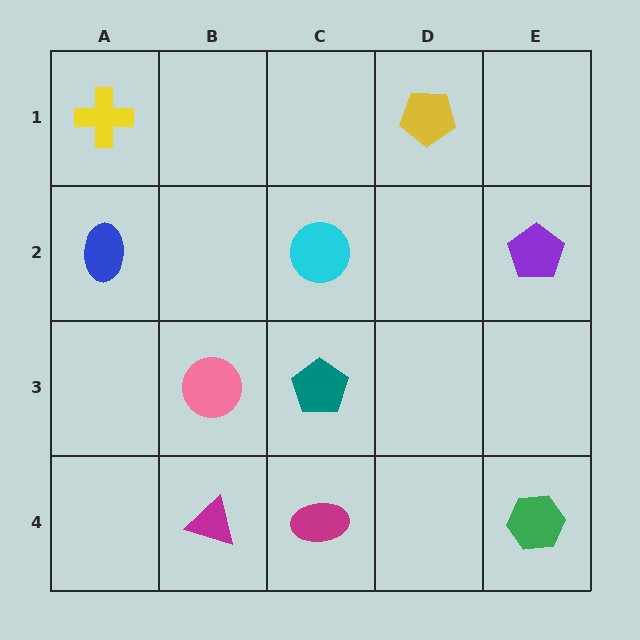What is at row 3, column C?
A teal pentagon.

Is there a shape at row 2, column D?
No, that cell is empty.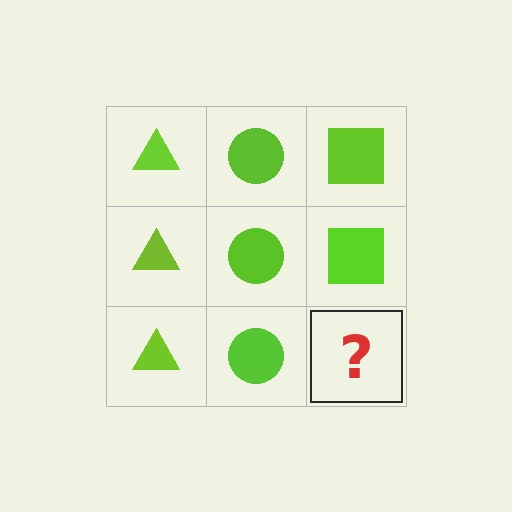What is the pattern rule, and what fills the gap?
The rule is that each column has a consistent shape. The gap should be filled with a lime square.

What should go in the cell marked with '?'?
The missing cell should contain a lime square.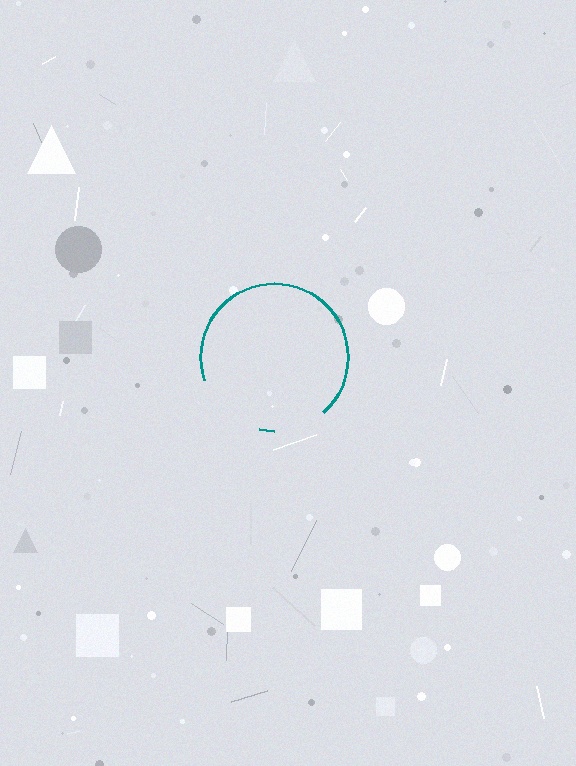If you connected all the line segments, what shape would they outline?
They would outline a circle.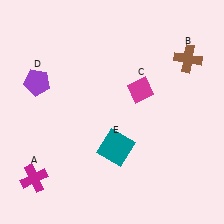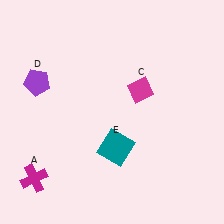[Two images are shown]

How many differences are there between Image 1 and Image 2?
There is 1 difference between the two images.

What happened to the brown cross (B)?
The brown cross (B) was removed in Image 2. It was in the top-right area of Image 1.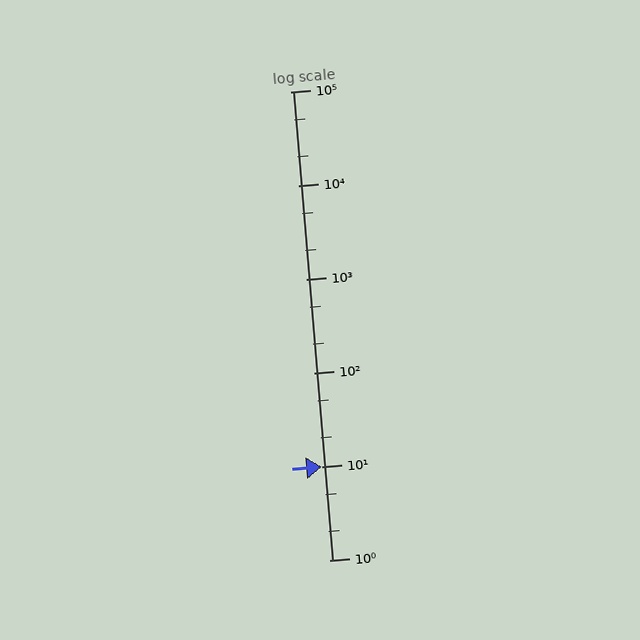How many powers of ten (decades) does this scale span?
The scale spans 5 decades, from 1 to 100000.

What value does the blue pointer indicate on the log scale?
The pointer indicates approximately 10.